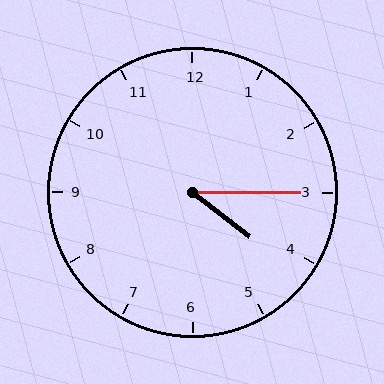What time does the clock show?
4:15.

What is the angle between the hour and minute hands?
Approximately 38 degrees.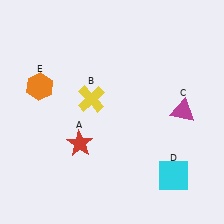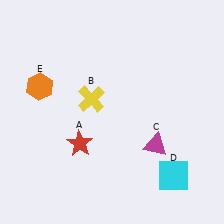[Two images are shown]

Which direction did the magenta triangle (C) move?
The magenta triangle (C) moved down.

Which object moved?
The magenta triangle (C) moved down.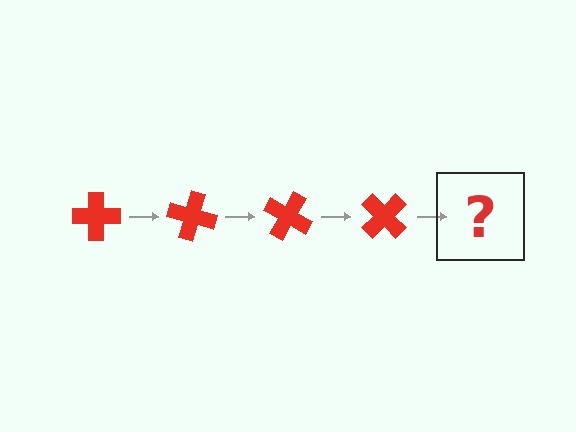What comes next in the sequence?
The next element should be a red cross rotated 60 degrees.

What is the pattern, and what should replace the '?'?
The pattern is that the cross rotates 15 degrees each step. The '?' should be a red cross rotated 60 degrees.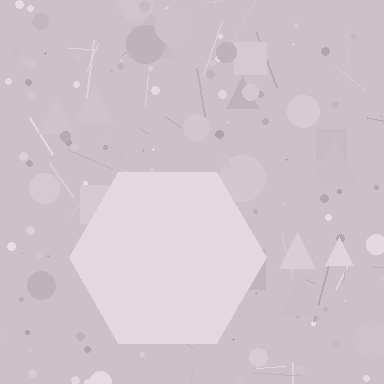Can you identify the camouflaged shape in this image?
The camouflaged shape is a hexagon.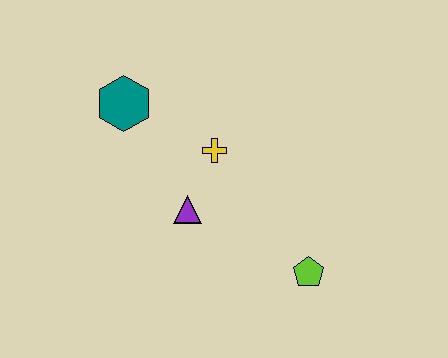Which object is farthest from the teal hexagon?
The lime pentagon is farthest from the teal hexagon.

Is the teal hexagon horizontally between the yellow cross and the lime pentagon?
No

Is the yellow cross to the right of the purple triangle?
Yes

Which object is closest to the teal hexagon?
The yellow cross is closest to the teal hexagon.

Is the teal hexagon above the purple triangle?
Yes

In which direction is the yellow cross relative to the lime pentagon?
The yellow cross is above the lime pentagon.